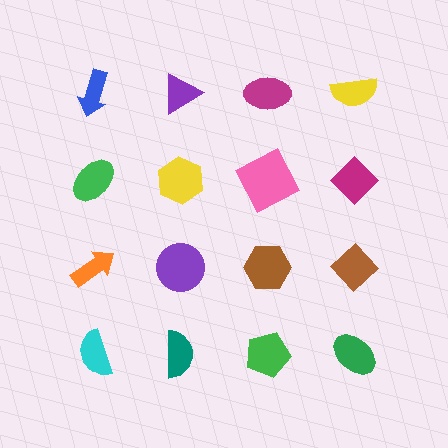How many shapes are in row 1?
4 shapes.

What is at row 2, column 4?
A magenta diamond.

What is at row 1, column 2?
A purple triangle.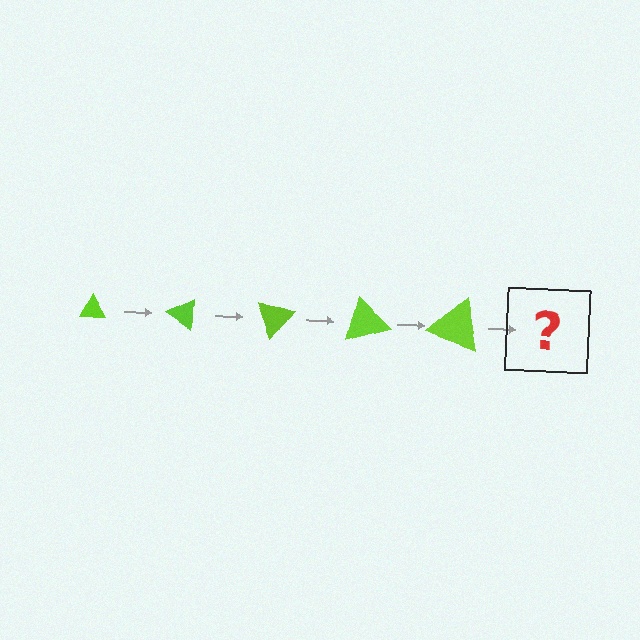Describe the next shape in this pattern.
It should be a triangle, larger than the previous one and rotated 175 degrees from the start.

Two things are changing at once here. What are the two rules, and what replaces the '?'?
The two rules are that the triangle grows larger each step and it rotates 35 degrees each step. The '?' should be a triangle, larger than the previous one and rotated 175 degrees from the start.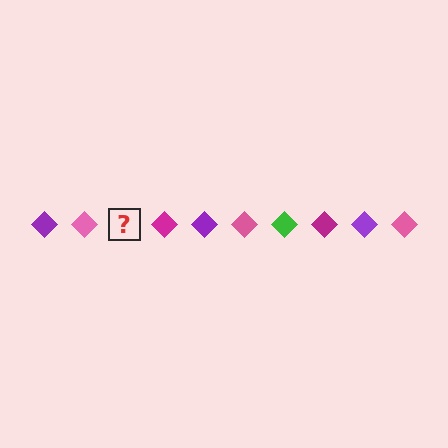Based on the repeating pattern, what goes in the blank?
The blank should be a green diamond.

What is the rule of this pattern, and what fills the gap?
The rule is that the pattern cycles through purple, pink, green, magenta diamonds. The gap should be filled with a green diamond.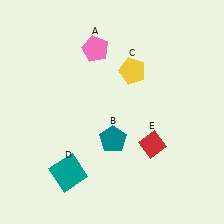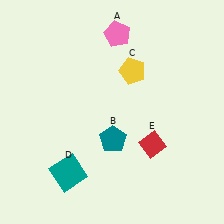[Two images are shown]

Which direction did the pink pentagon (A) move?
The pink pentagon (A) moved right.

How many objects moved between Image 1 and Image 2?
1 object moved between the two images.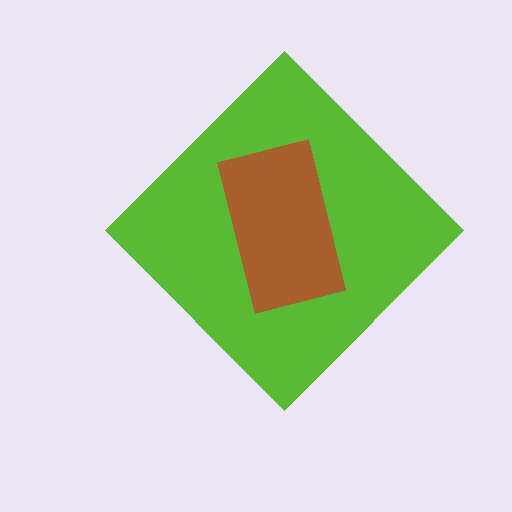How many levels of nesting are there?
2.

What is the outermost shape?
The lime diamond.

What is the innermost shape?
The brown rectangle.